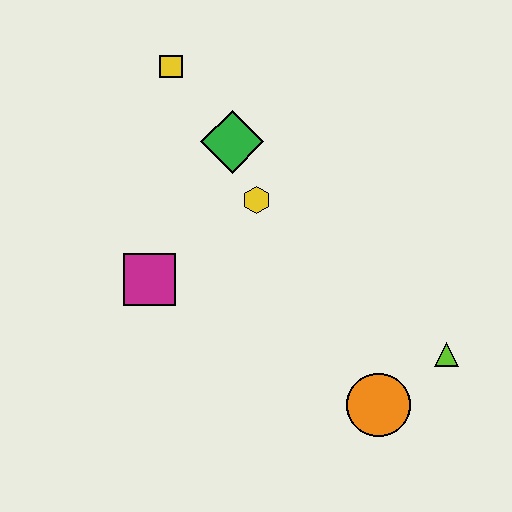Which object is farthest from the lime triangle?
The yellow square is farthest from the lime triangle.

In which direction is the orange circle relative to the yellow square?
The orange circle is below the yellow square.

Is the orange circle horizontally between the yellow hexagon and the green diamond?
No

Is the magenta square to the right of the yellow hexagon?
No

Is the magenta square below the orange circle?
No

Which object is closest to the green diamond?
The yellow hexagon is closest to the green diamond.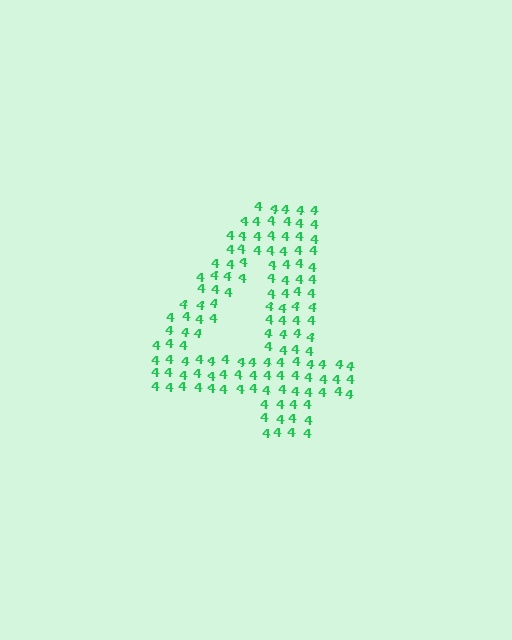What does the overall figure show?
The overall figure shows the digit 4.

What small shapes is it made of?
It is made of small digit 4's.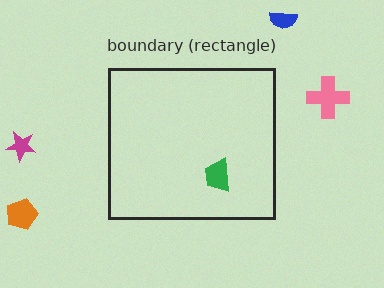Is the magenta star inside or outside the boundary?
Outside.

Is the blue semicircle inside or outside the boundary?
Outside.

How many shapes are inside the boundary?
1 inside, 4 outside.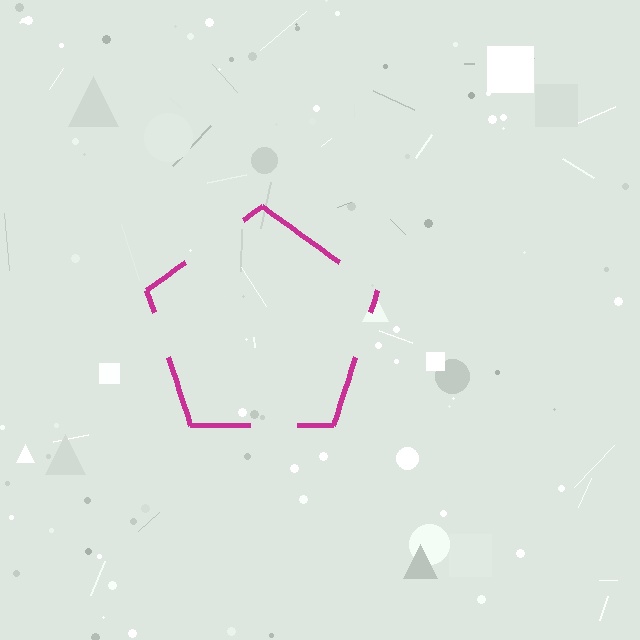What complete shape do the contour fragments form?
The contour fragments form a pentagon.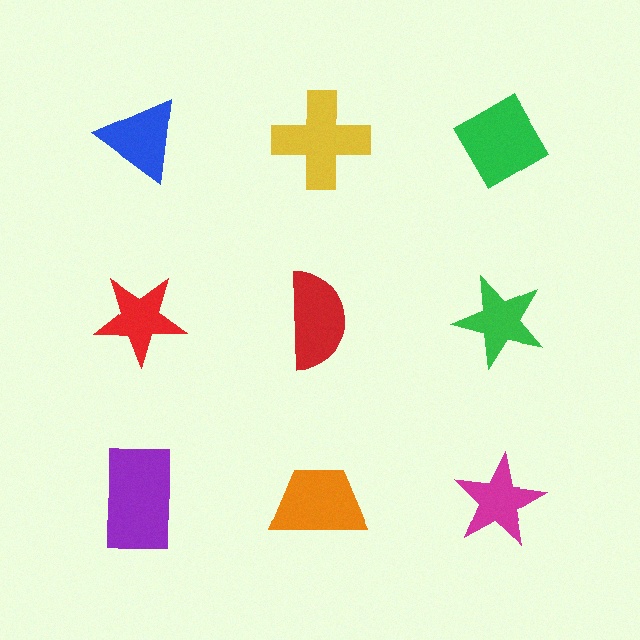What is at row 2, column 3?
A green star.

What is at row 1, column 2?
A yellow cross.